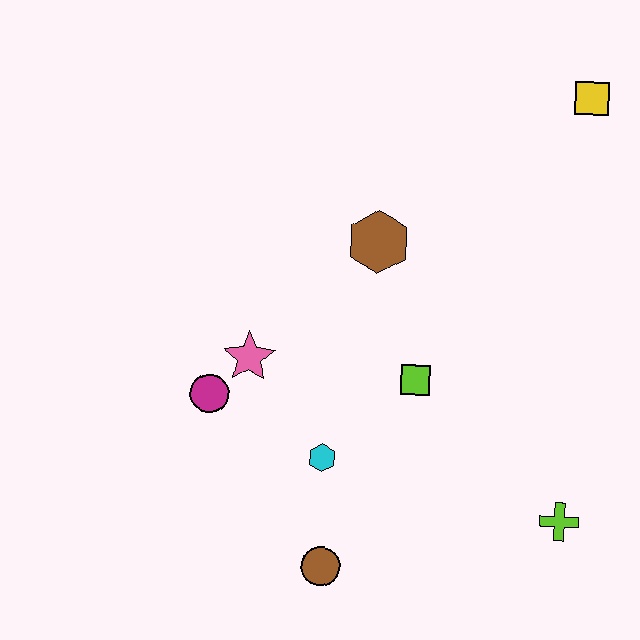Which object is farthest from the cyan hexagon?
The yellow square is farthest from the cyan hexagon.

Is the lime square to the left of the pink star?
No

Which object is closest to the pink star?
The magenta circle is closest to the pink star.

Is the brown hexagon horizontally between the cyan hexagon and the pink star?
No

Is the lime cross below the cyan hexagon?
Yes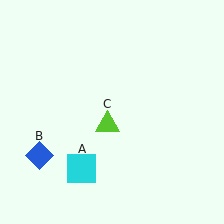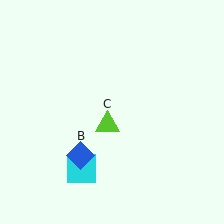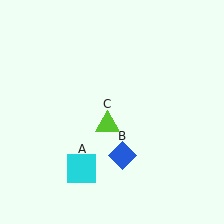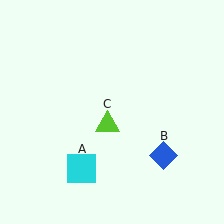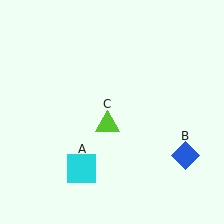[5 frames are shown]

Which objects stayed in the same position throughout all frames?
Cyan square (object A) and lime triangle (object C) remained stationary.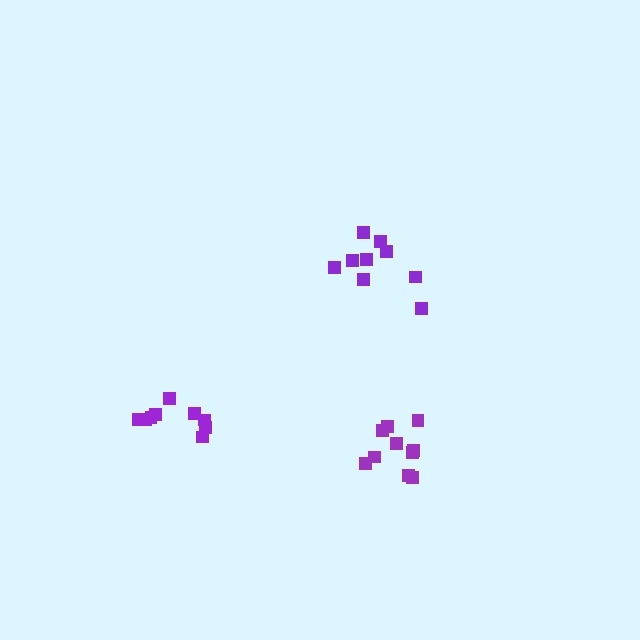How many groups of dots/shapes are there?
There are 3 groups.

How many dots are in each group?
Group 1: 10 dots, Group 2: 9 dots, Group 3: 9 dots (28 total).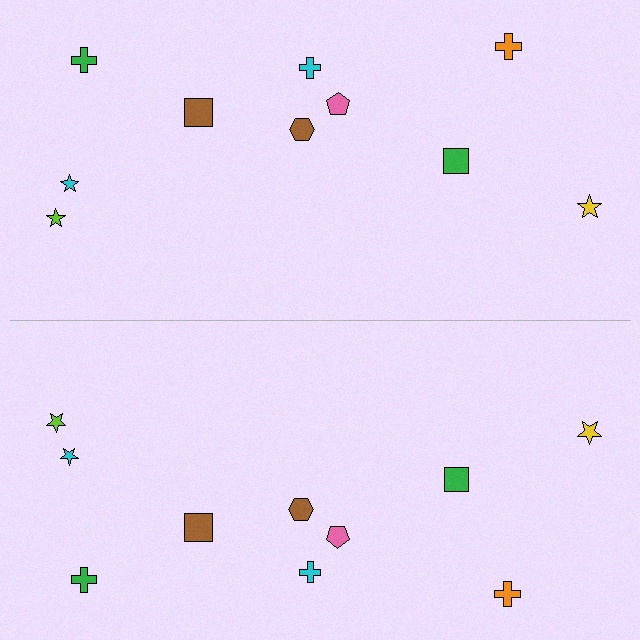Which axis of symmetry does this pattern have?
The pattern has a horizontal axis of symmetry running through the center of the image.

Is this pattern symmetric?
Yes, this pattern has bilateral (reflection) symmetry.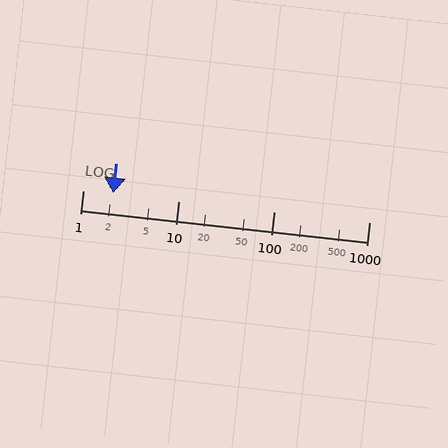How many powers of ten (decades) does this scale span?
The scale spans 3 decades, from 1 to 1000.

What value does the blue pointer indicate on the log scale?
The pointer indicates approximately 2.1.